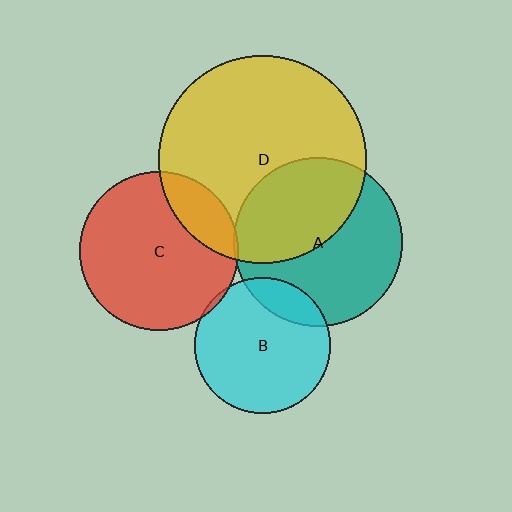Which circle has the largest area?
Circle D (yellow).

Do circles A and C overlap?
Yes.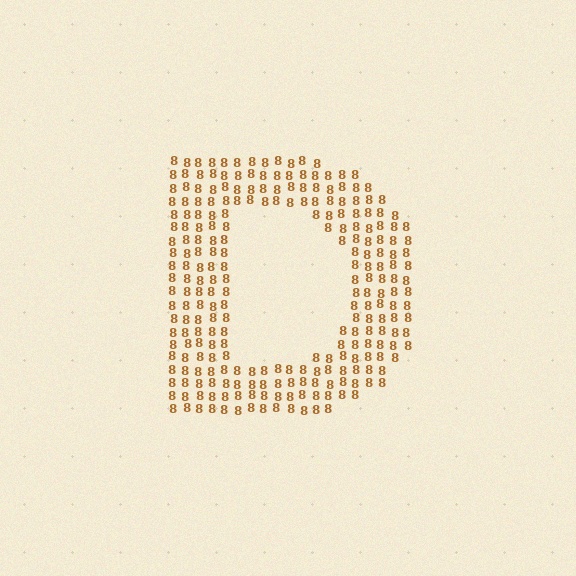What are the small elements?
The small elements are digit 8's.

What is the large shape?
The large shape is the letter D.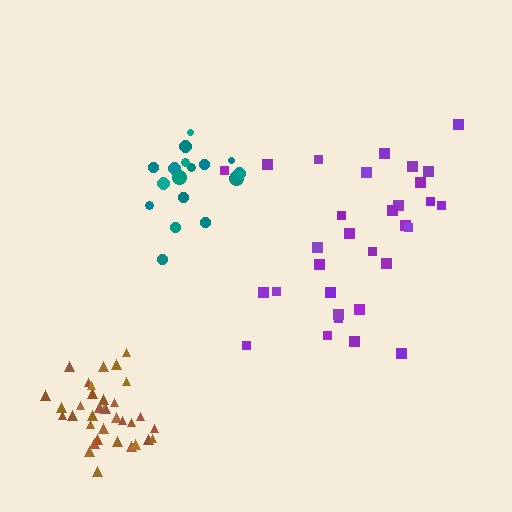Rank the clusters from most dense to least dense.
brown, teal, purple.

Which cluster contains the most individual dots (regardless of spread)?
Brown (35).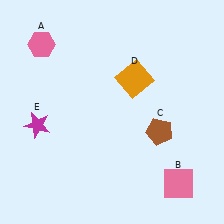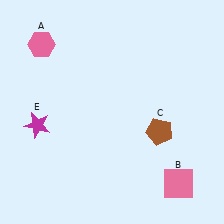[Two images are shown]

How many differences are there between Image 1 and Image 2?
There is 1 difference between the two images.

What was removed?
The orange square (D) was removed in Image 2.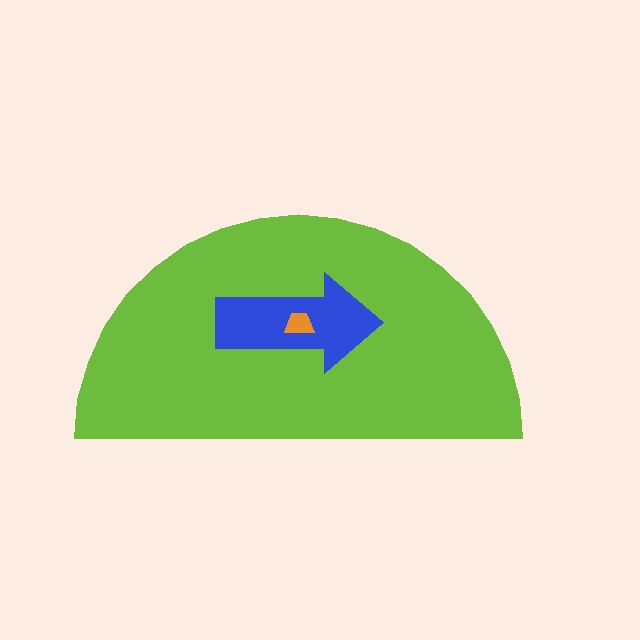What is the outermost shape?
The lime semicircle.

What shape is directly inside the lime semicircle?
The blue arrow.